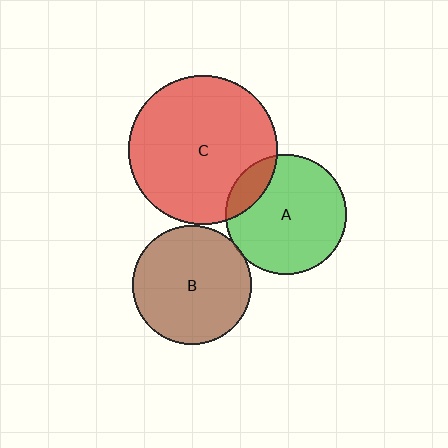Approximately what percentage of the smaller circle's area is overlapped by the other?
Approximately 15%.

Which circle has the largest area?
Circle C (red).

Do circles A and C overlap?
Yes.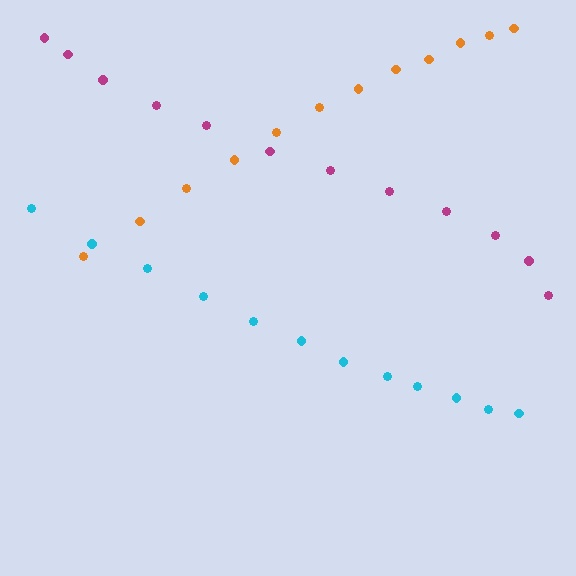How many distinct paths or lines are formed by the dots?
There are 3 distinct paths.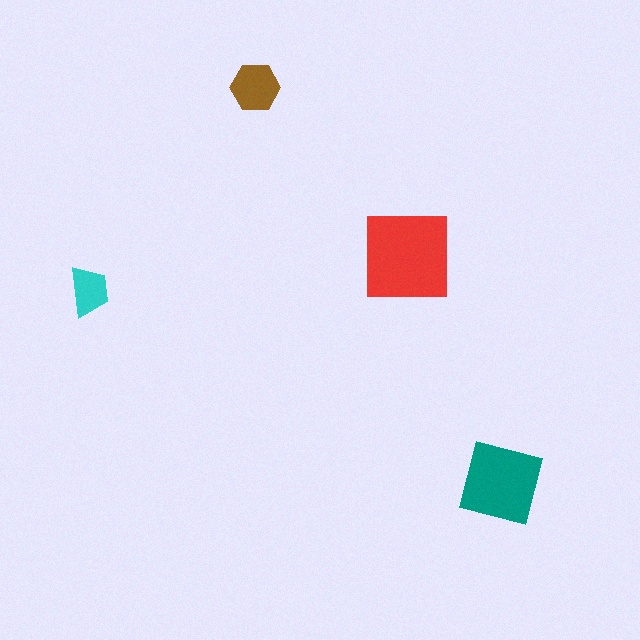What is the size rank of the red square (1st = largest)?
1st.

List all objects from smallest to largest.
The cyan trapezoid, the brown hexagon, the teal square, the red square.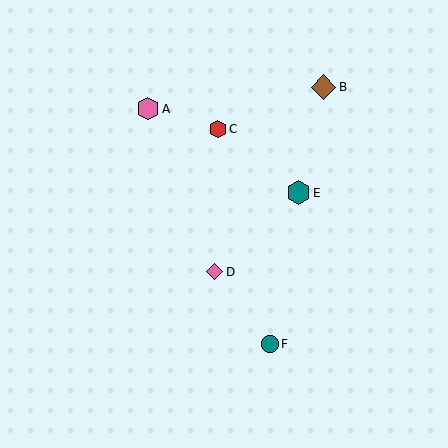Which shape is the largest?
The brown diamond (labeled B) is the largest.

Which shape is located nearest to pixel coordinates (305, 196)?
The teal hexagon (labeled E) at (298, 193) is nearest to that location.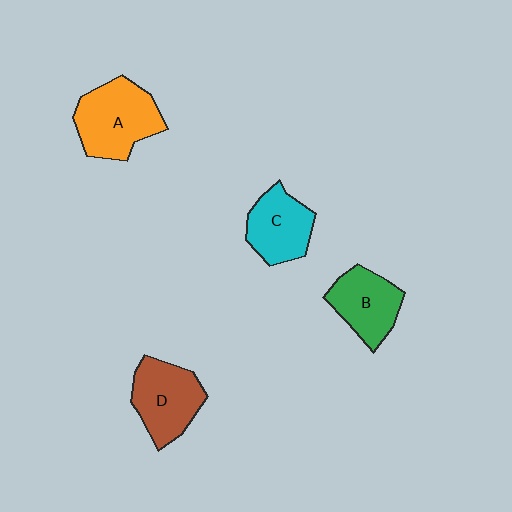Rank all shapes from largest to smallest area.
From largest to smallest: A (orange), D (brown), B (green), C (cyan).